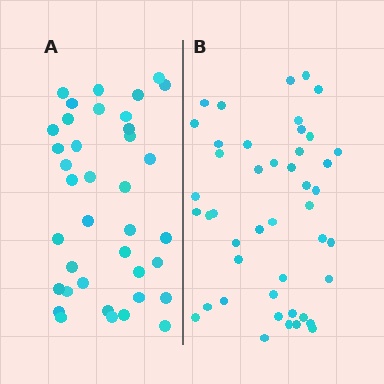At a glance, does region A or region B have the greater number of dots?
Region B (the right region) has more dots.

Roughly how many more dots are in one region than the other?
Region B has roughly 8 or so more dots than region A.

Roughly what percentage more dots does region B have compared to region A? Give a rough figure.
About 20% more.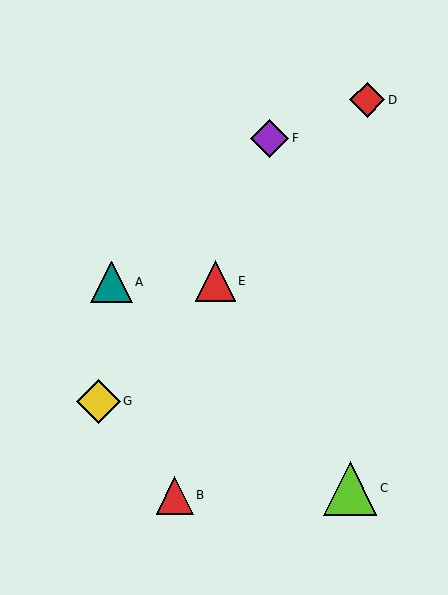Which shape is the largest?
The lime triangle (labeled C) is the largest.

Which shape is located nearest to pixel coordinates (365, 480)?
The lime triangle (labeled C) at (350, 488) is nearest to that location.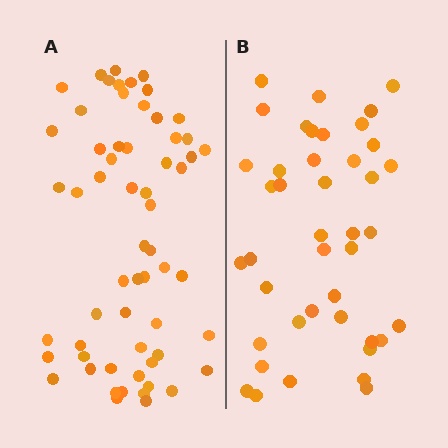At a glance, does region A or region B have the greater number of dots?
Region A (the left region) has more dots.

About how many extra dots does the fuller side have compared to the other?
Region A has approximately 20 more dots than region B.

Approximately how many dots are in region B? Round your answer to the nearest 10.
About 40 dots. (The exact count is 42, which rounds to 40.)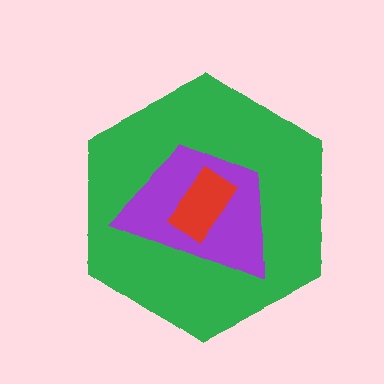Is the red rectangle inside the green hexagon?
Yes.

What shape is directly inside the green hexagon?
The purple trapezoid.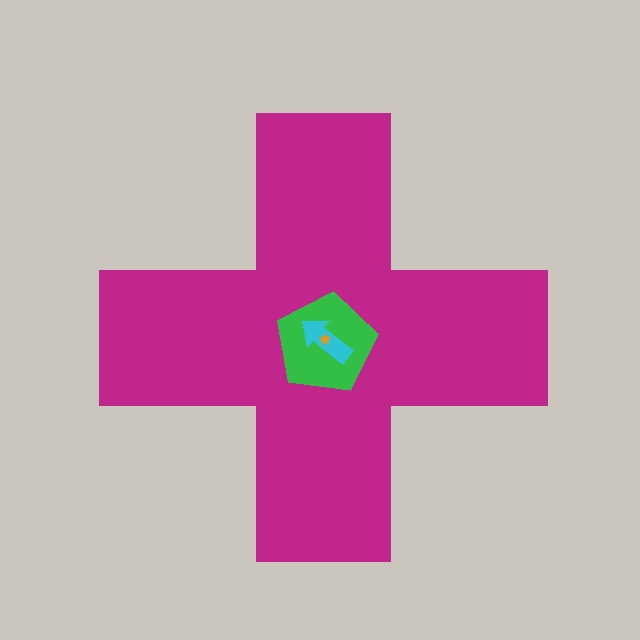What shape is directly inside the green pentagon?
The cyan arrow.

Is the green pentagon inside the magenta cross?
Yes.